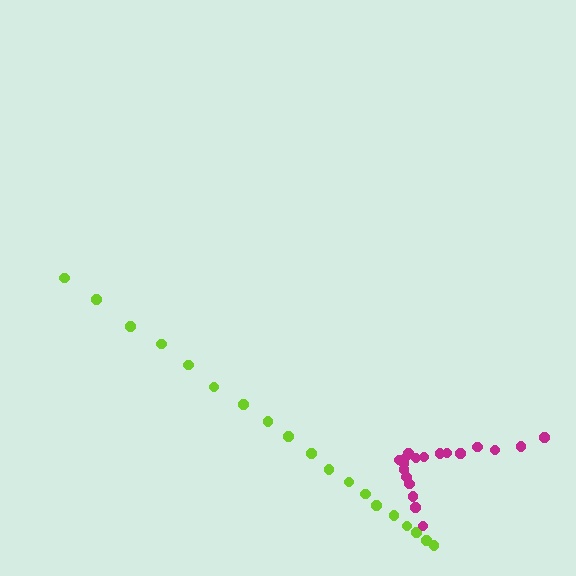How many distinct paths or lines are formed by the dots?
There are 2 distinct paths.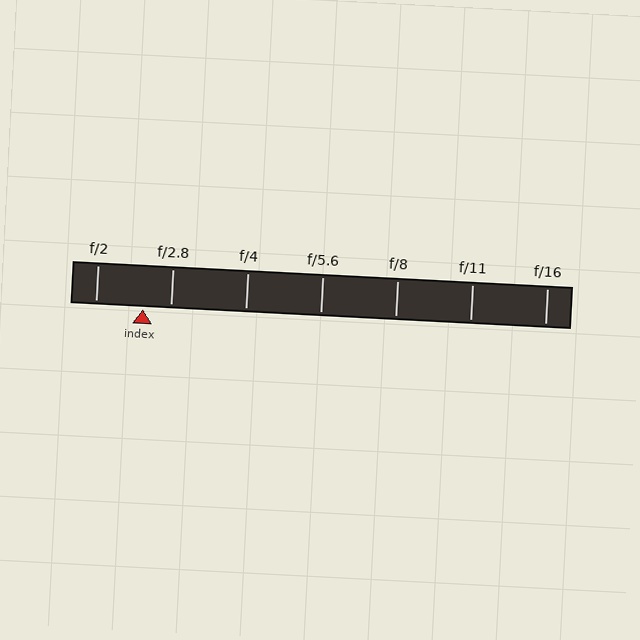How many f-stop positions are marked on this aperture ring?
There are 7 f-stop positions marked.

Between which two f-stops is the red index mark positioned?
The index mark is between f/2 and f/2.8.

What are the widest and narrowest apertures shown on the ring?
The widest aperture shown is f/2 and the narrowest is f/16.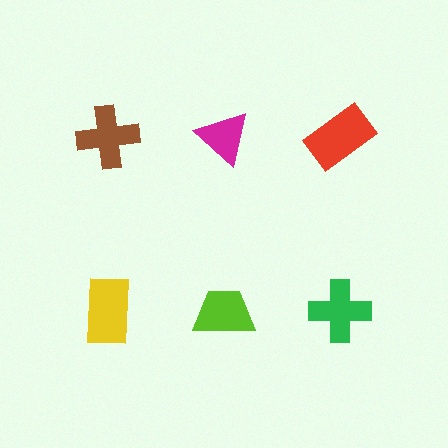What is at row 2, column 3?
A green cross.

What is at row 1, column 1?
A brown cross.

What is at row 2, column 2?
A lime trapezoid.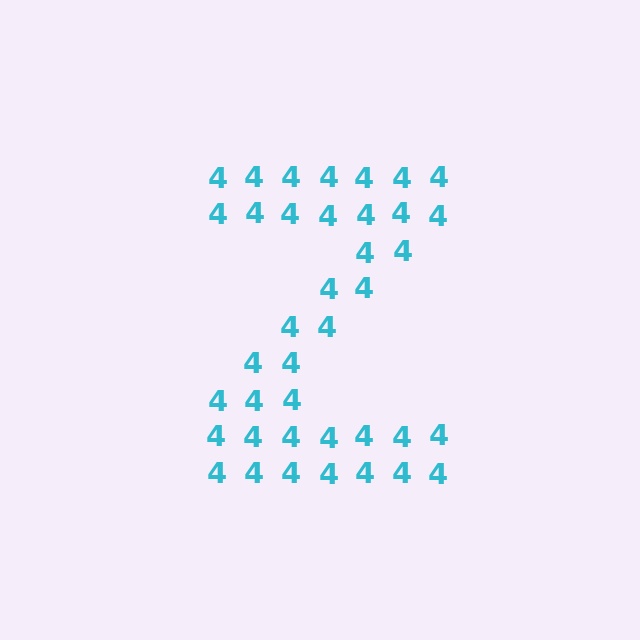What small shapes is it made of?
It is made of small digit 4's.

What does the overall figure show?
The overall figure shows the letter Z.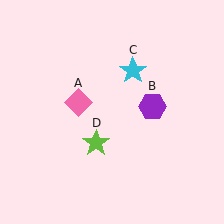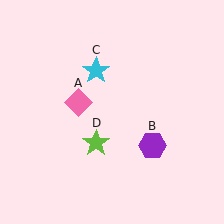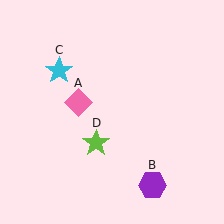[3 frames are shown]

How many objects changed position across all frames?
2 objects changed position: purple hexagon (object B), cyan star (object C).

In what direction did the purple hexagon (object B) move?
The purple hexagon (object B) moved down.